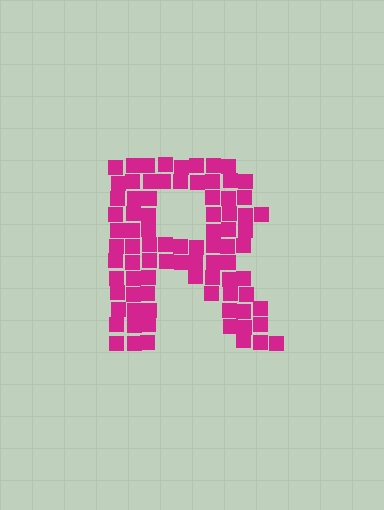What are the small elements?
The small elements are squares.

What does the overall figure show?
The overall figure shows the letter R.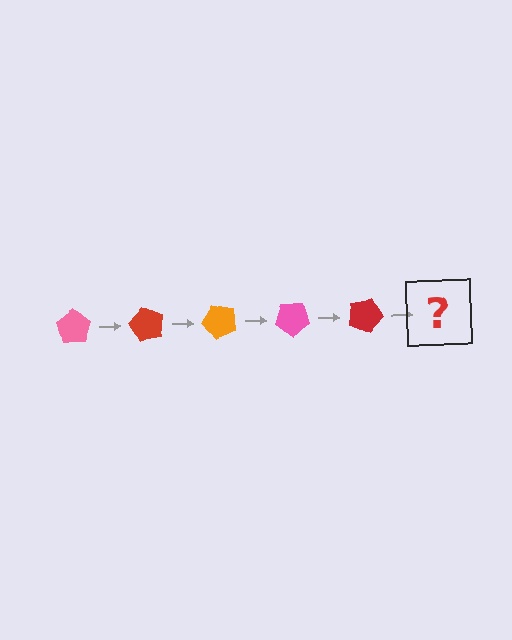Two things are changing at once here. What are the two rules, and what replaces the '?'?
The two rules are that it rotates 60 degrees each step and the color cycles through pink, red, and orange. The '?' should be an orange pentagon, rotated 300 degrees from the start.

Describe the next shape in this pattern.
It should be an orange pentagon, rotated 300 degrees from the start.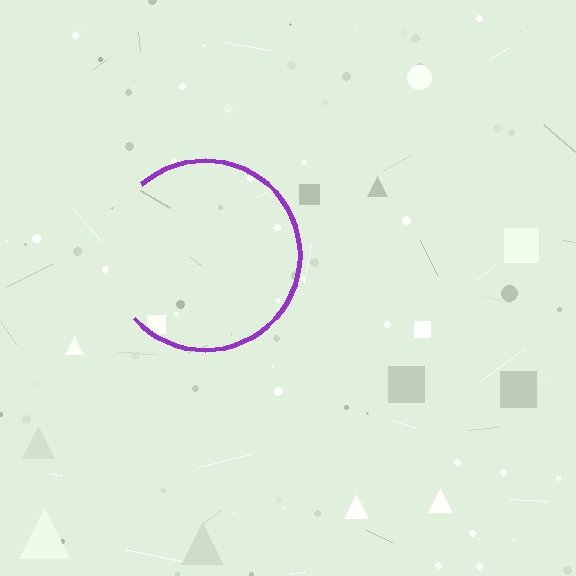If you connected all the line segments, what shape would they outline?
They would outline a circle.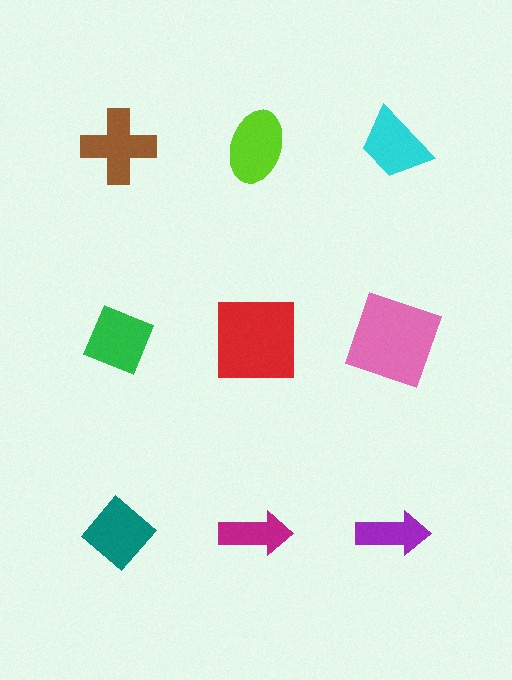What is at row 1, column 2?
A lime ellipse.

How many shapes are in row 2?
3 shapes.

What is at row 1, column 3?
A cyan trapezoid.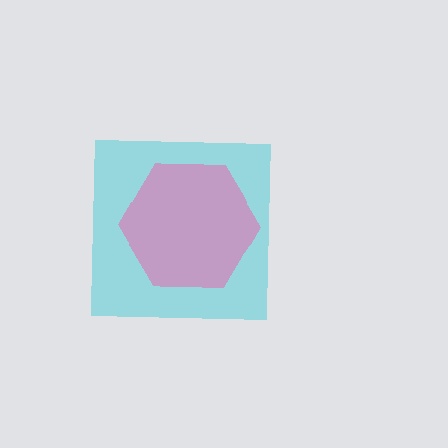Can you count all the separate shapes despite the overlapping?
Yes, there are 2 separate shapes.